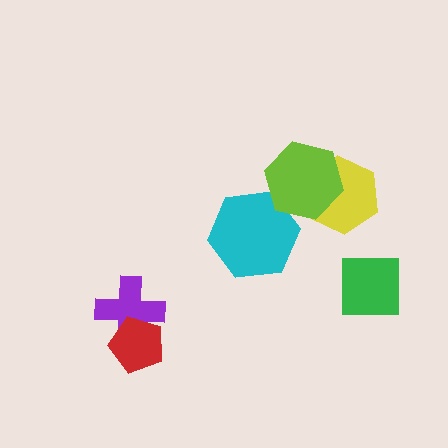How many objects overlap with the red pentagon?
1 object overlaps with the red pentagon.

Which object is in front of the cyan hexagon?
The lime hexagon is in front of the cyan hexagon.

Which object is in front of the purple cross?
The red pentagon is in front of the purple cross.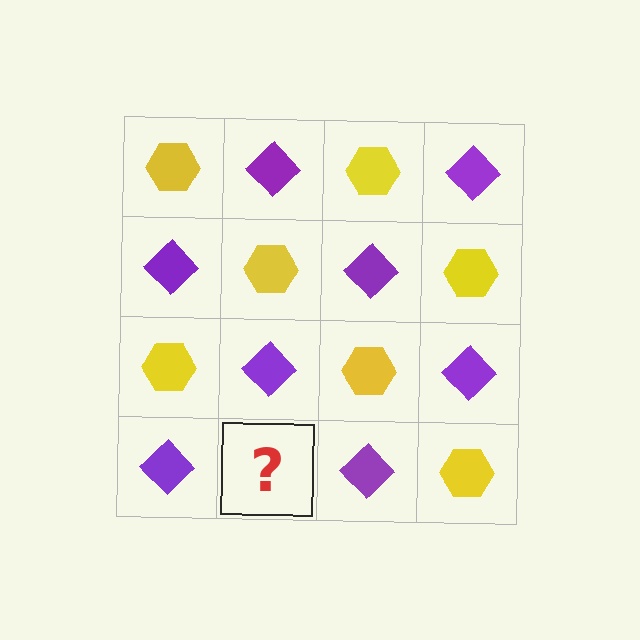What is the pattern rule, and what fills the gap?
The rule is that it alternates yellow hexagon and purple diamond in a checkerboard pattern. The gap should be filled with a yellow hexagon.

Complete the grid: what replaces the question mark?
The question mark should be replaced with a yellow hexagon.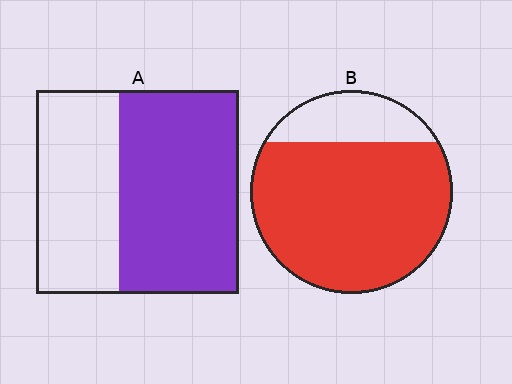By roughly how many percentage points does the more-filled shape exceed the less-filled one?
By roughly 20 percentage points (B over A).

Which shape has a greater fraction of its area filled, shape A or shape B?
Shape B.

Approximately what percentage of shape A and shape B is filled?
A is approximately 60% and B is approximately 80%.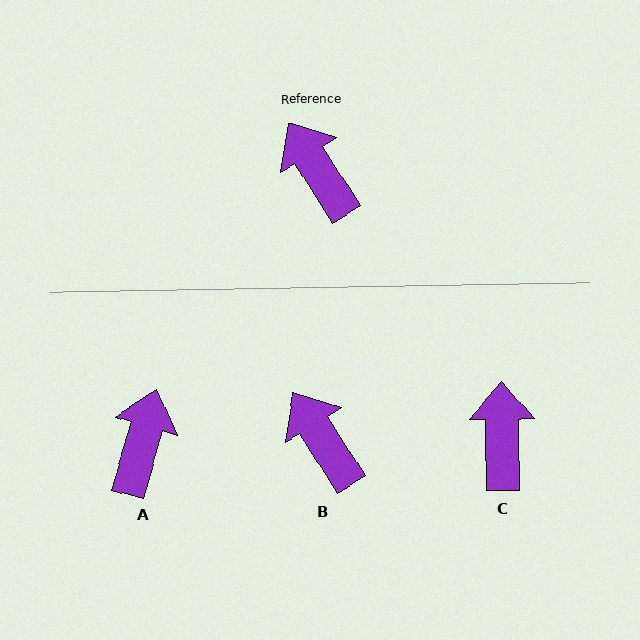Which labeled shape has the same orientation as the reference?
B.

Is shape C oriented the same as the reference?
No, it is off by about 31 degrees.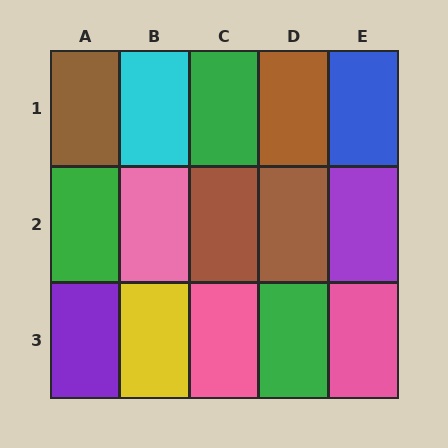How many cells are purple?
2 cells are purple.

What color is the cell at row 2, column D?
Brown.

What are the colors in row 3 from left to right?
Purple, yellow, pink, green, pink.